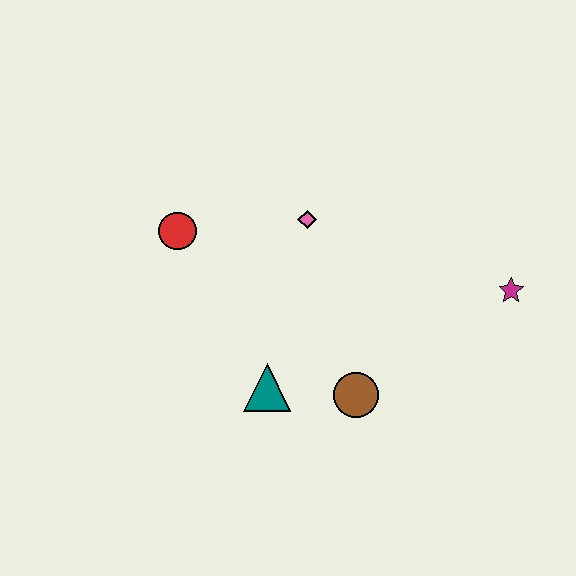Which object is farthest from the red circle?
The magenta star is farthest from the red circle.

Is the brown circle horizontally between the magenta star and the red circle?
Yes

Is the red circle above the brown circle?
Yes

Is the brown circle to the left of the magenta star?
Yes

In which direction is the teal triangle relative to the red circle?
The teal triangle is below the red circle.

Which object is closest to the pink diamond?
The red circle is closest to the pink diamond.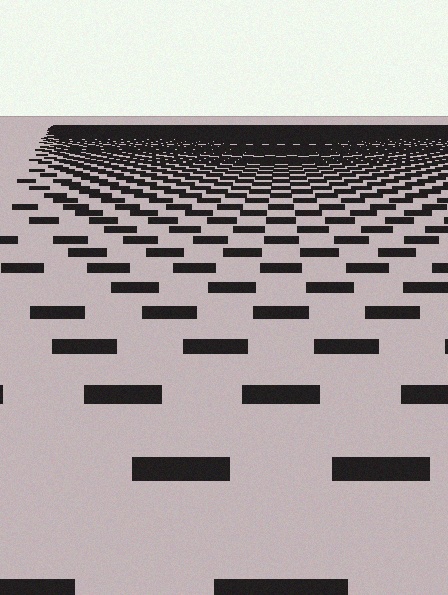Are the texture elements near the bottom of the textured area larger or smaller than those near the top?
Larger. Near the bottom, elements are closer to the viewer and appear at a bigger on-screen size.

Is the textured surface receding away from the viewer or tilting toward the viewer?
The surface is receding away from the viewer. Texture elements get smaller and denser toward the top.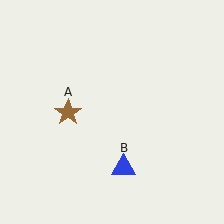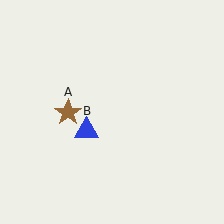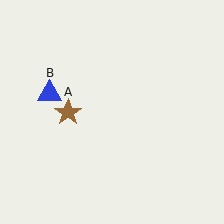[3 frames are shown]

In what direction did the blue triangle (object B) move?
The blue triangle (object B) moved up and to the left.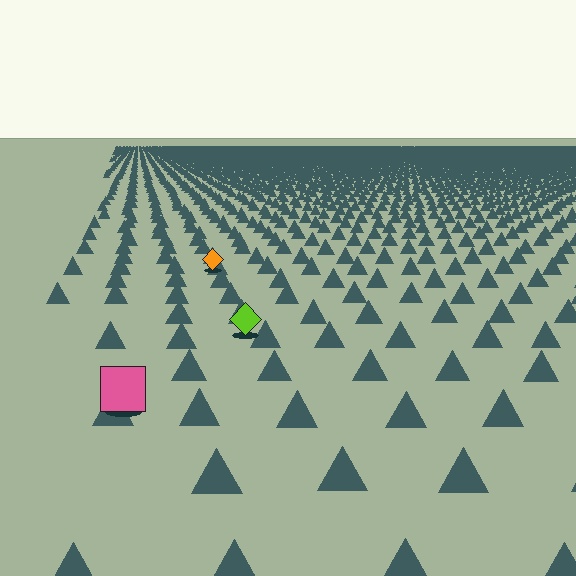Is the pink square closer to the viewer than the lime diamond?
Yes. The pink square is closer — you can tell from the texture gradient: the ground texture is coarser near it.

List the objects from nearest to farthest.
From nearest to farthest: the pink square, the lime diamond, the orange diamond.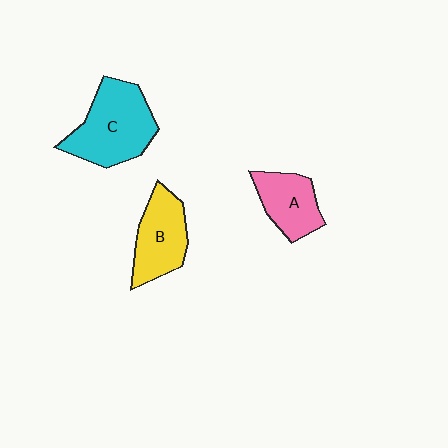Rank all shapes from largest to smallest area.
From largest to smallest: C (cyan), B (yellow), A (pink).